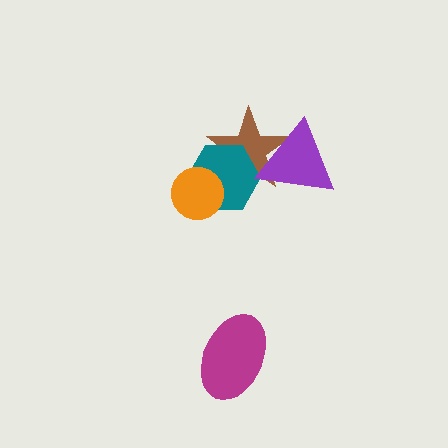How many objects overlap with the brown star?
2 objects overlap with the brown star.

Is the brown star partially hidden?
Yes, it is partially covered by another shape.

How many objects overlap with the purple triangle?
1 object overlaps with the purple triangle.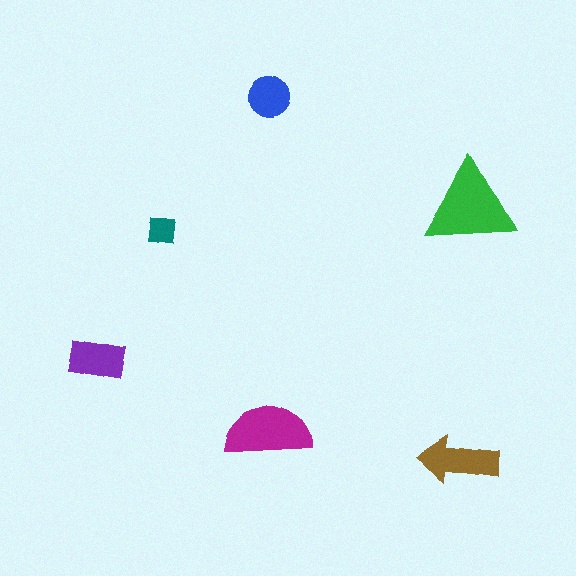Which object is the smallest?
The teal square.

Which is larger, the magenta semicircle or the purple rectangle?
The magenta semicircle.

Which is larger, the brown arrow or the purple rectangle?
The brown arrow.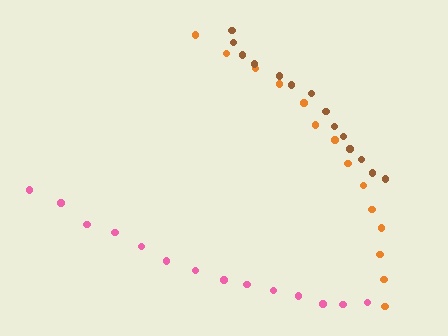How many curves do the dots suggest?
There are 3 distinct paths.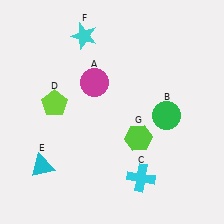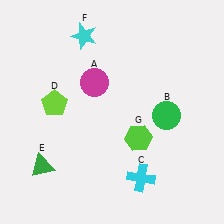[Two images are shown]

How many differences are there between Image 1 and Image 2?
There is 1 difference between the two images.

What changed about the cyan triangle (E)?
In Image 1, E is cyan. In Image 2, it changed to green.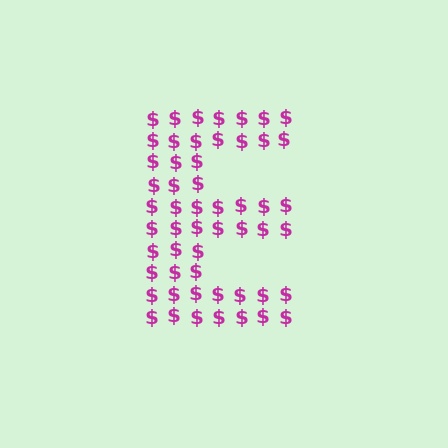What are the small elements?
The small elements are dollar signs.